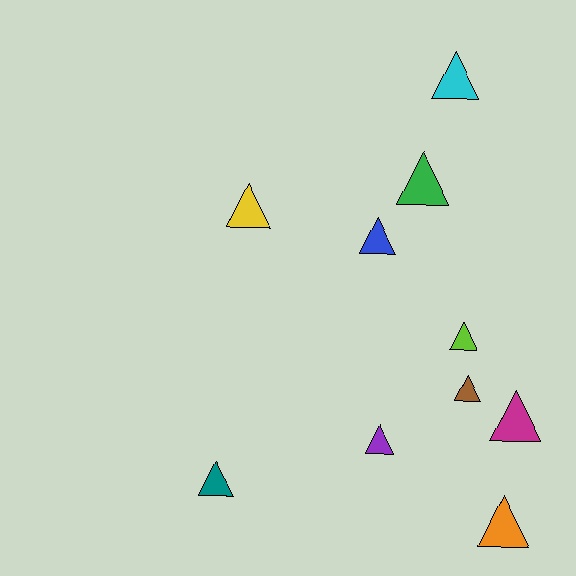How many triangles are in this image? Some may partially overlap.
There are 10 triangles.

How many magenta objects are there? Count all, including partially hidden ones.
There is 1 magenta object.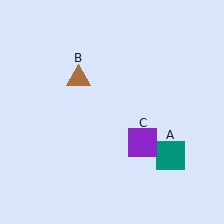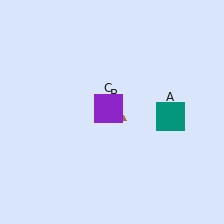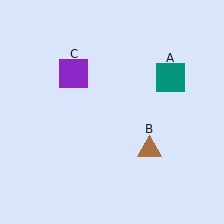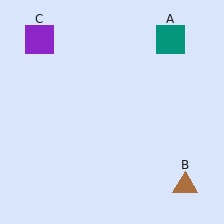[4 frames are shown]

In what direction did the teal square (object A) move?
The teal square (object A) moved up.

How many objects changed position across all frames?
3 objects changed position: teal square (object A), brown triangle (object B), purple square (object C).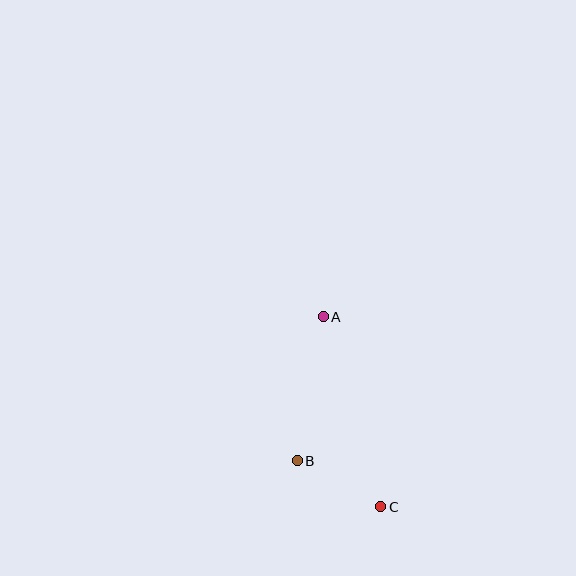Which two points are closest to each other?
Points B and C are closest to each other.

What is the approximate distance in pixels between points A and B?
The distance between A and B is approximately 146 pixels.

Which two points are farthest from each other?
Points A and C are farthest from each other.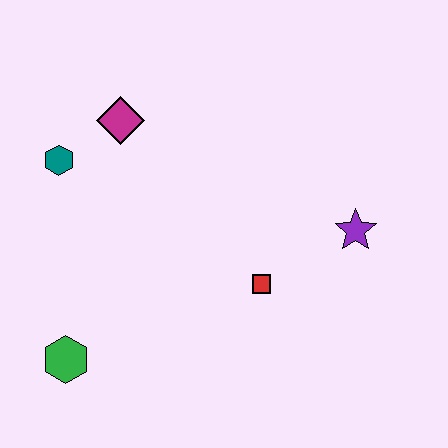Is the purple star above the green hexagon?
Yes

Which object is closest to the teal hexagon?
The magenta diamond is closest to the teal hexagon.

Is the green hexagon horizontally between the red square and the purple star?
No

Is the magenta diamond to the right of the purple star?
No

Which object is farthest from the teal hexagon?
The purple star is farthest from the teal hexagon.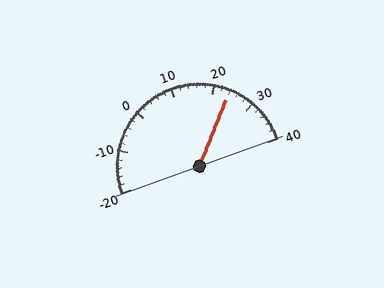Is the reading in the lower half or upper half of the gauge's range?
The reading is in the upper half of the range (-20 to 40).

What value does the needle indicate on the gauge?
The needle indicates approximately 24.